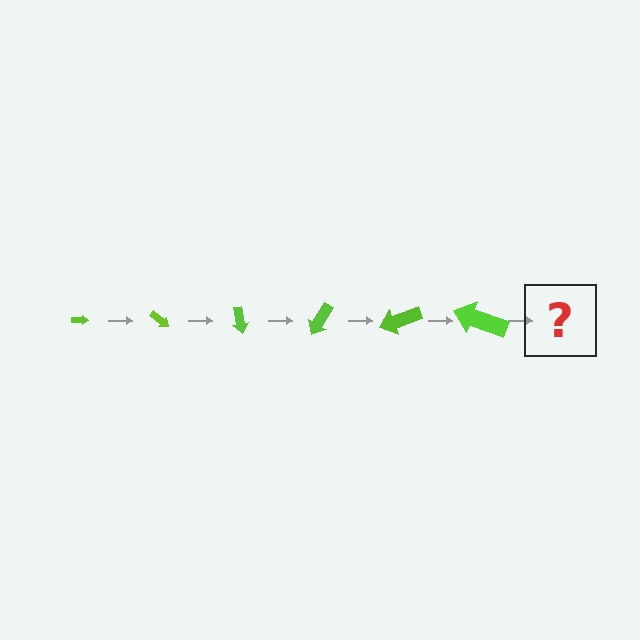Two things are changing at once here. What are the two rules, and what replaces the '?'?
The two rules are that the arrow grows larger each step and it rotates 40 degrees each step. The '?' should be an arrow, larger than the previous one and rotated 240 degrees from the start.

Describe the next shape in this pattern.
It should be an arrow, larger than the previous one and rotated 240 degrees from the start.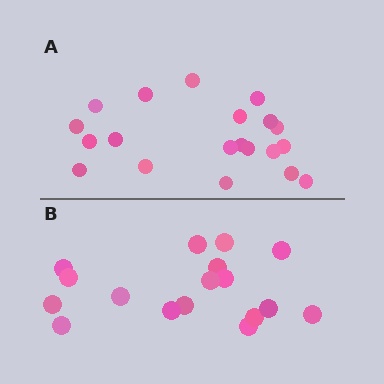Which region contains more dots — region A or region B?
Region A (the top region) has more dots.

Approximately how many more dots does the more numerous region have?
Region A has just a few more — roughly 2 or 3 more dots than region B.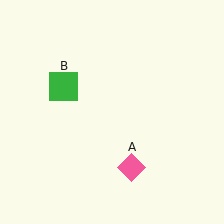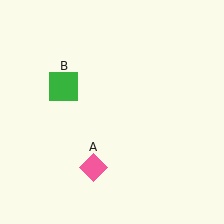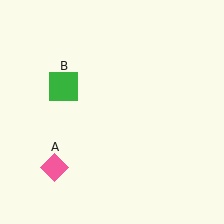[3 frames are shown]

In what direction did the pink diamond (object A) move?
The pink diamond (object A) moved left.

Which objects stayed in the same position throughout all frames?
Green square (object B) remained stationary.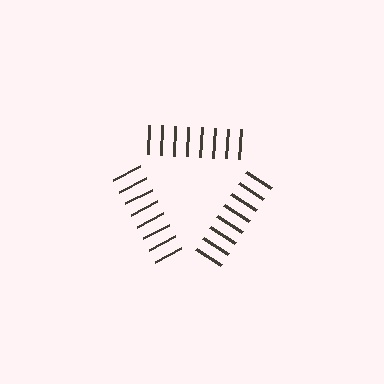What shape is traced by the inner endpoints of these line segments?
An illusory triangle — the line segments terminate on its edges but no continuous stroke is drawn.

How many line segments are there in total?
24 — 8 along each of the 3 edges.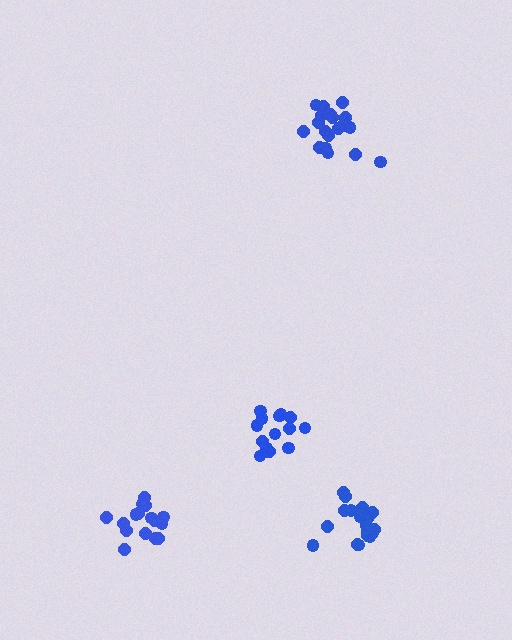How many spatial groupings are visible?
There are 4 spatial groupings.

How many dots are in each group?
Group 1: 19 dots, Group 2: 17 dots, Group 3: 19 dots, Group 4: 15 dots (70 total).